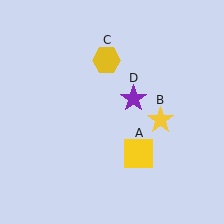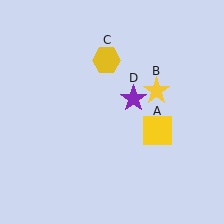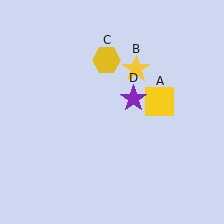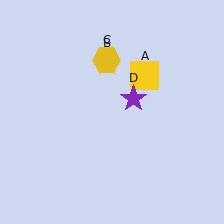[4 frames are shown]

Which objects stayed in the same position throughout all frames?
Yellow hexagon (object C) and purple star (object D) remained stationary.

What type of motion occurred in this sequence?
The yellow square (object A), yellow star (object B) rotated counterclockwise around the center of the scene.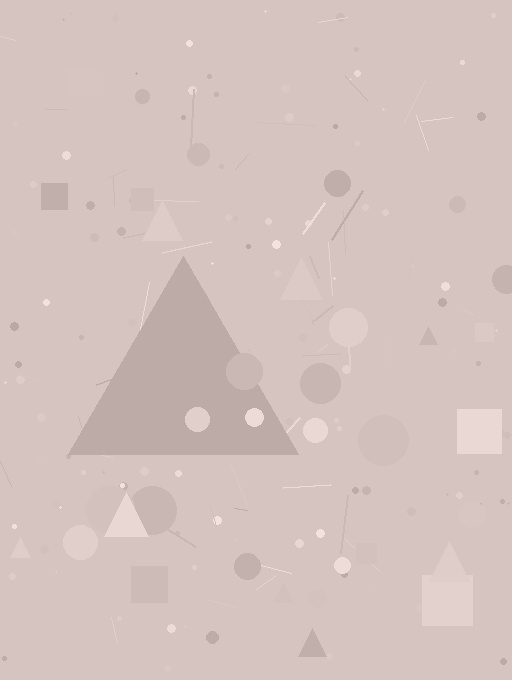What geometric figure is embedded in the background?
A triangle is embedded in the background.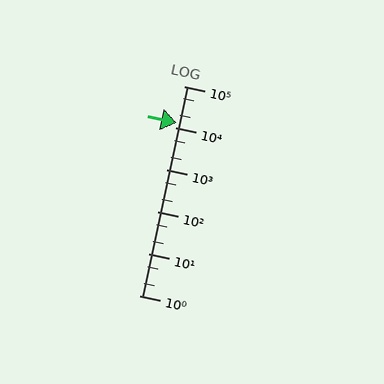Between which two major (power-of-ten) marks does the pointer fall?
The pointer is between 10000 and 100000.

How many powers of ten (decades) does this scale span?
The scale spans 5 decades, from 1 to 100000.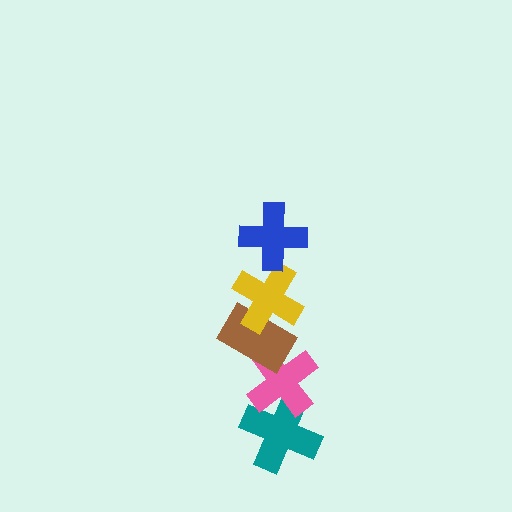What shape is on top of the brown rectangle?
The yellow cross is on top of the brown rectangle.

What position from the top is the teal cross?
The teal cross is 5th from the top.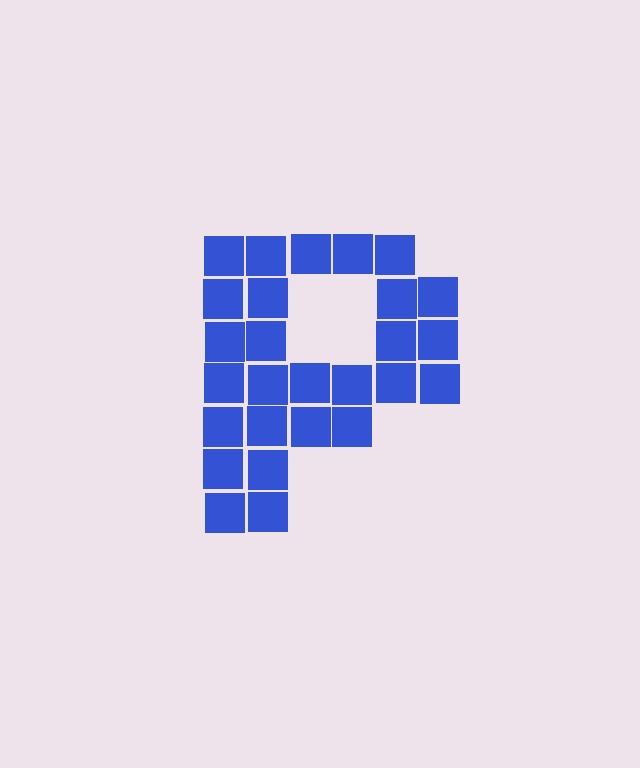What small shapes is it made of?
It is made of small squares.